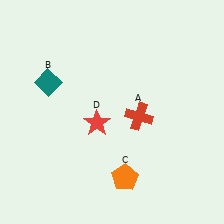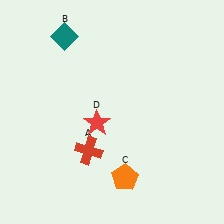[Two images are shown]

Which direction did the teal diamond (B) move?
The teal diamond (B) moved up.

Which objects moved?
The objects that moved are: the red cross (A), the teal diamond (B).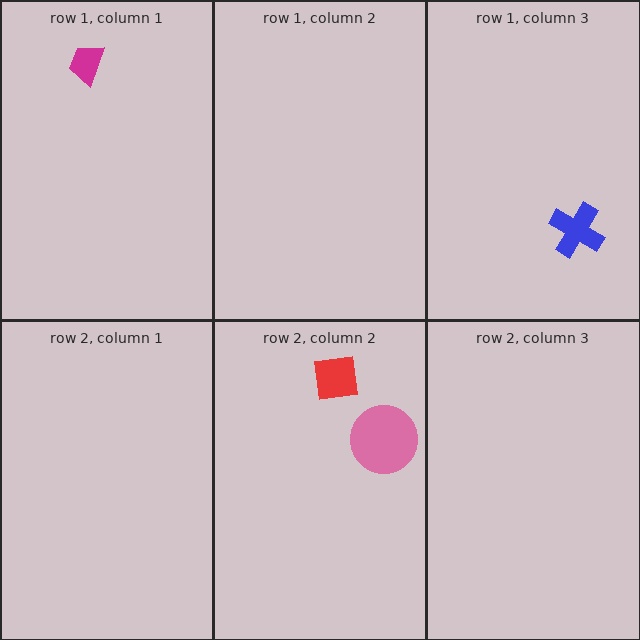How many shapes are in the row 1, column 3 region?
1.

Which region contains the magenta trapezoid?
The row 1, column 1 region.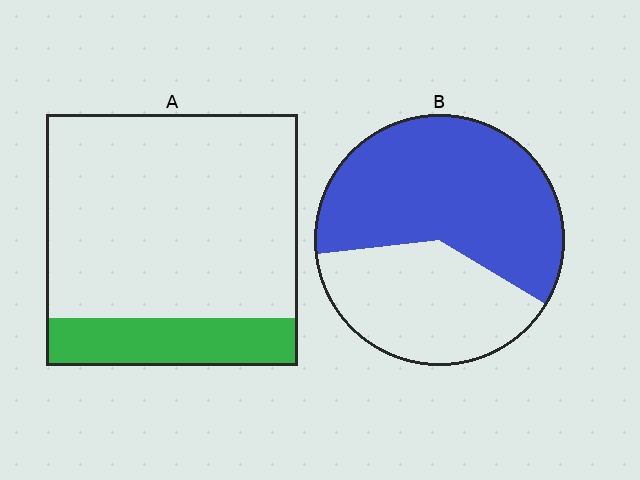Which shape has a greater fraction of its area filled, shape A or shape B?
Shape B.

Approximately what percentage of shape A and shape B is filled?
A is approximately 20% and B is approximately 60%.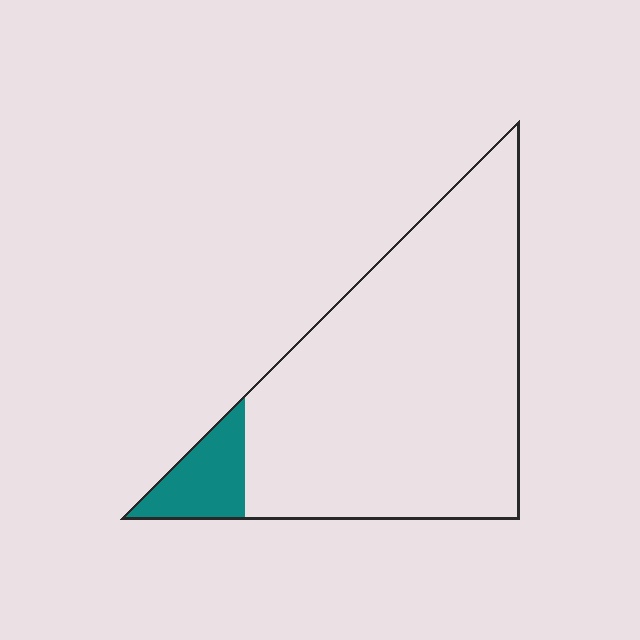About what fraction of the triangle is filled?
About one tenth (1/10).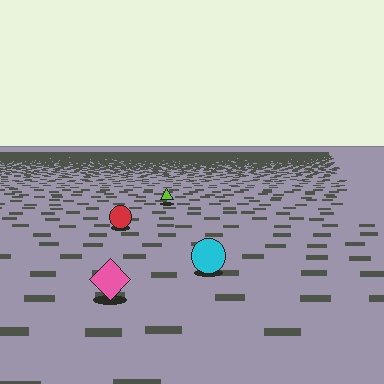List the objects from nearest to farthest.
From nearest to farthest: the pink diamond, the cyan circle, the red circle, the lime triangle.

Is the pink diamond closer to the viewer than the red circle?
Yes. The pink diamond is closer — you can tell from the texture gradient: the ground texture is coarser near it.